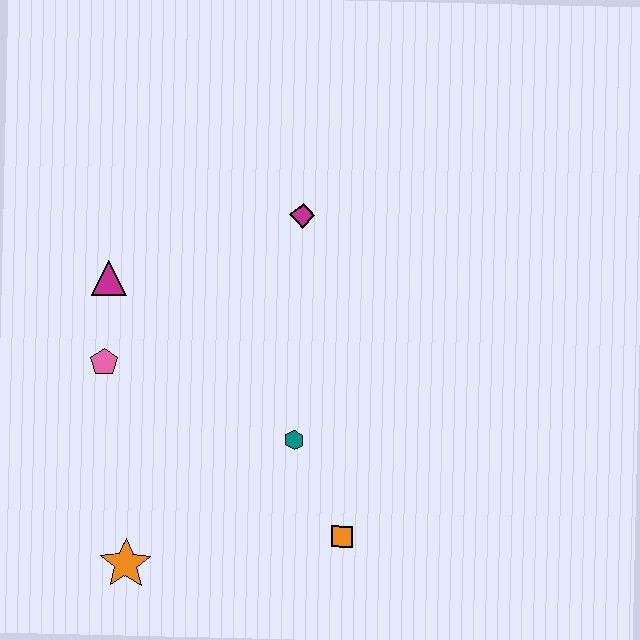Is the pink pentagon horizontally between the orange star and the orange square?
No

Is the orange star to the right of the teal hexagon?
No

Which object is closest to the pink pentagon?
The magenta triangle is closest to the pink pentagon.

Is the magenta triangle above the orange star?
Yes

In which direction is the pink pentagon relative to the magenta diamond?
The pink pentagon is to the left of the magenta diamond.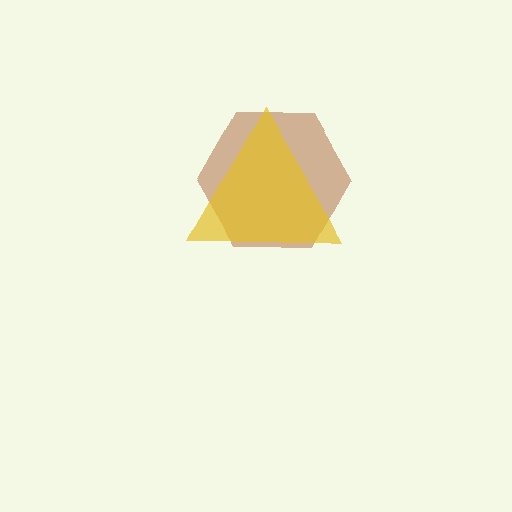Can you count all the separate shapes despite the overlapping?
Yes, there are 2 separate shapes.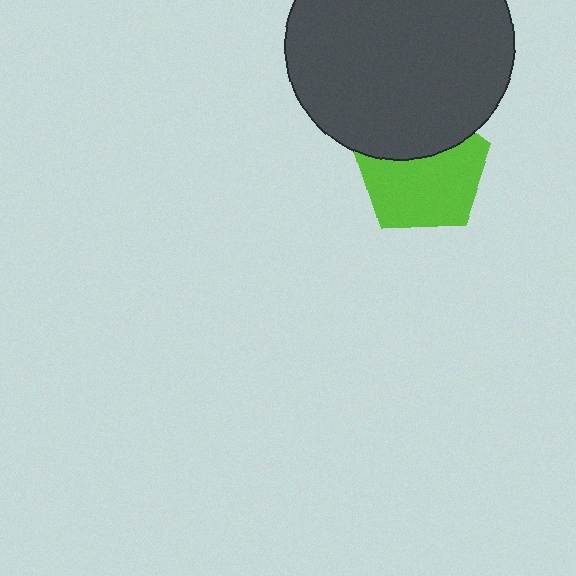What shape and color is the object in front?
The object in front is a dark gray circle.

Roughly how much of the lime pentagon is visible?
About half of it is visible (roughly 65%).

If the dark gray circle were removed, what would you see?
You would see the complete lime pentagon.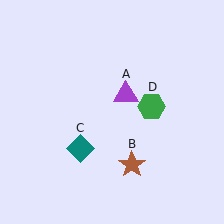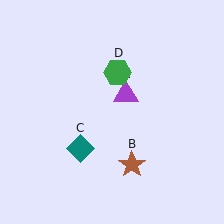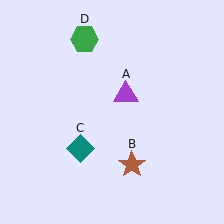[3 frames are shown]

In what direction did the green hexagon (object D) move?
The green hexagon (object D) moved up and to the left.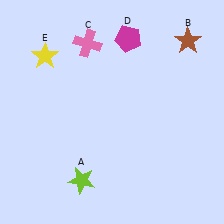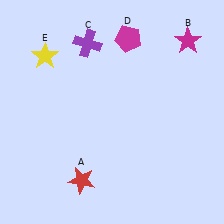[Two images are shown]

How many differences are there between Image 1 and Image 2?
There are 3 differences between the two images.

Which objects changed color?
A changed from lime to red. B changed from brown to magenta. C changed from pink to purple.